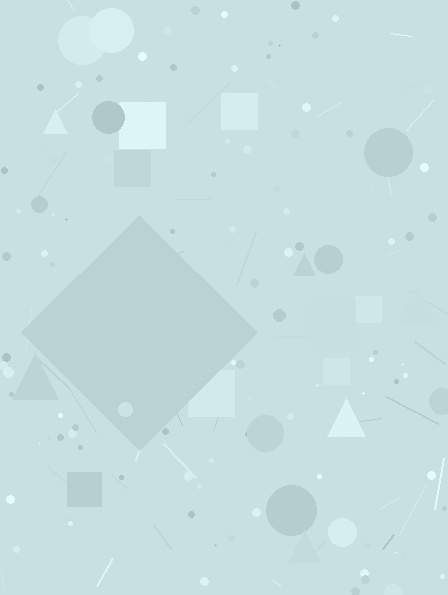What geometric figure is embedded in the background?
A diamond is embedded in the background.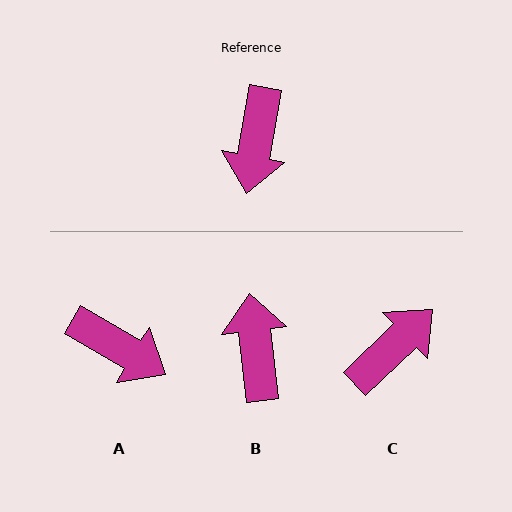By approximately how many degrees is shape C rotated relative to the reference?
Approximately 144 degrees counter-clockwise.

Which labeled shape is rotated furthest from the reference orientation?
B, about 163 degrees away.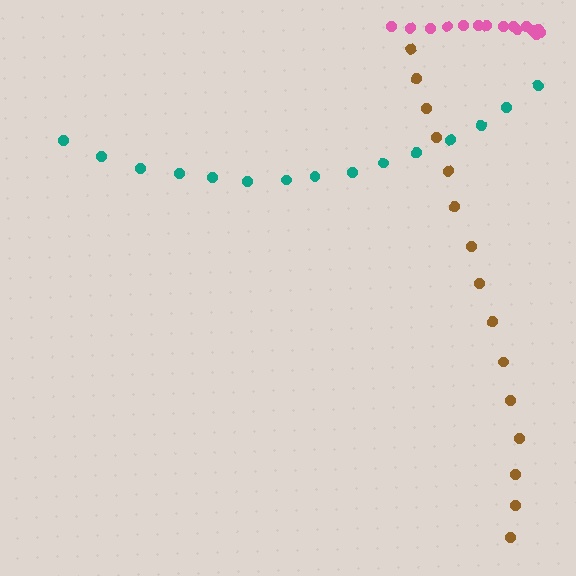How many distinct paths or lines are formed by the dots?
There are 3 distinct paths.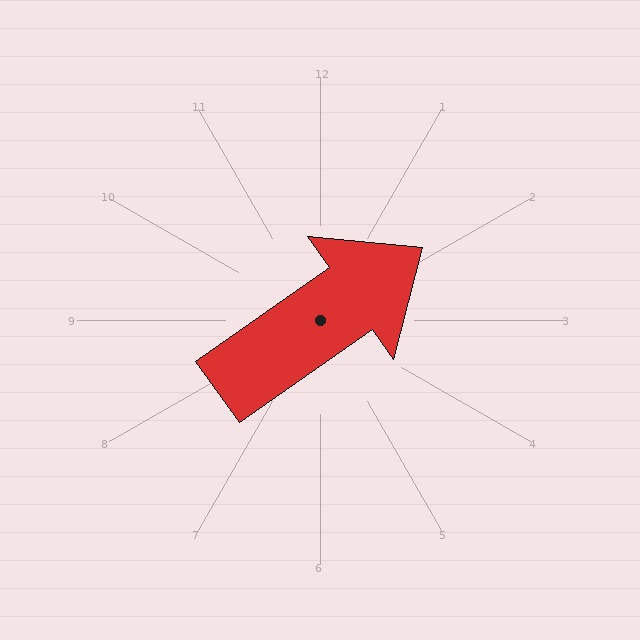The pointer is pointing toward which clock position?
Roughly 2 o'clock.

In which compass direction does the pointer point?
Northeast.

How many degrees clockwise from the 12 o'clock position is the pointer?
Approximately 55 degrees.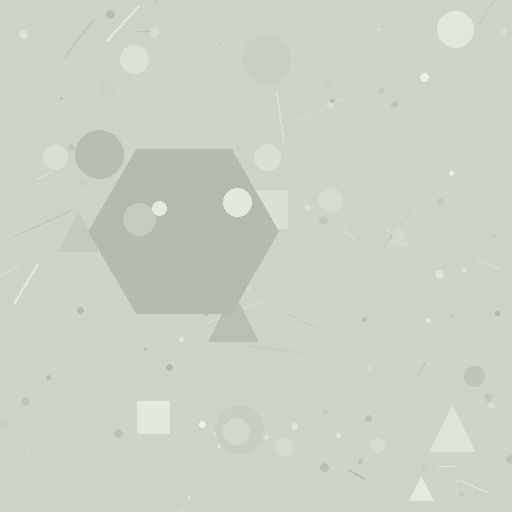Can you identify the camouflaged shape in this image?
The camouflaged shape is a hexagon.